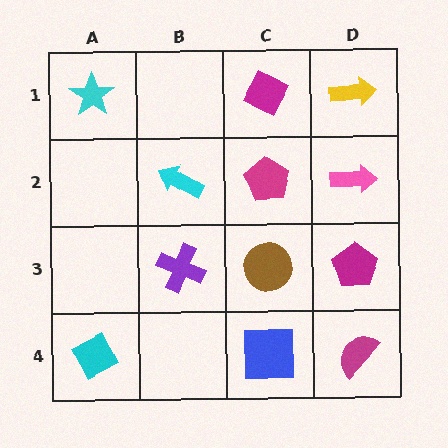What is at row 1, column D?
A yellow arrow.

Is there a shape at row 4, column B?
No, that cell is empty.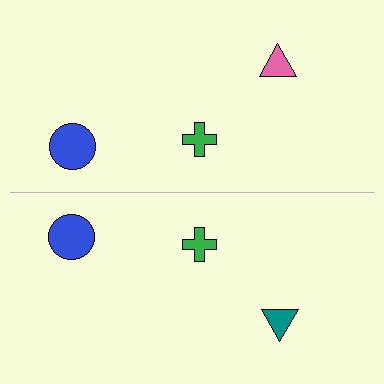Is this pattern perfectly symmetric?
No, the pattern is not perfectly symmetric. The teal triangle on the bottom side breaks the symmetry — its mirror counterpart is pink.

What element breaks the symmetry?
The teal triangle on the bottom side breaks the symmetry — its mirror counterpart is pink.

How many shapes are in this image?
There are 6 shapes in this image.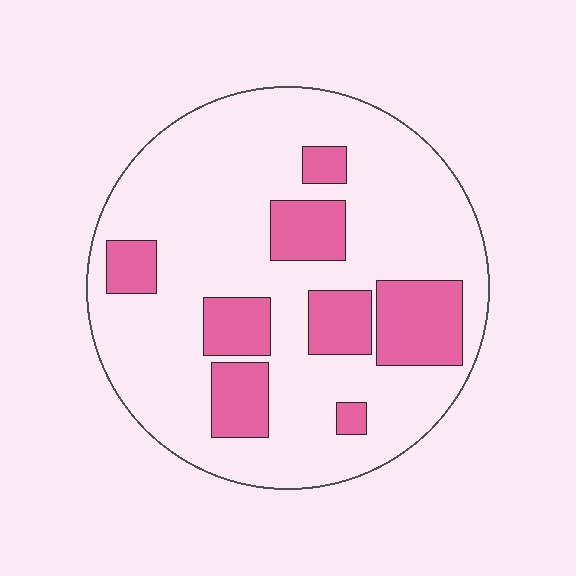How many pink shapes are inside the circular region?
8.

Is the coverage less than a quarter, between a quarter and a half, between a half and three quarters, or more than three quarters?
Less than a quarter.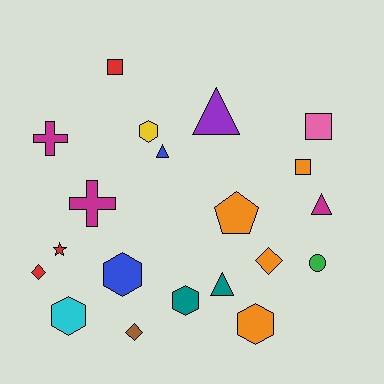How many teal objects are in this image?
There are 2 teal objects.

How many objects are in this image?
There are 20 objects.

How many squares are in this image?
There are 3 squares.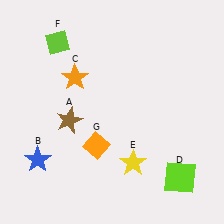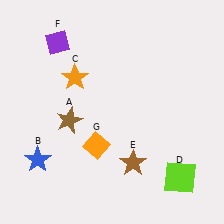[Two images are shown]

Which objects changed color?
E changed from yellow to brown. F changed from lime to purple.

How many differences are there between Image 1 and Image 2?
There are 2 differences between the two images.